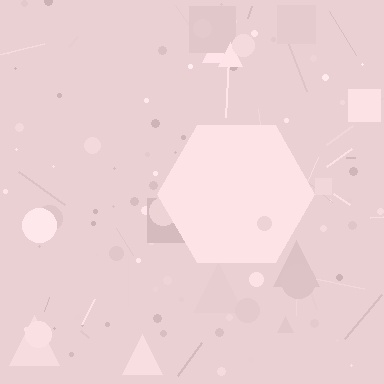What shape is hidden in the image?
A hexagon is hidden in the image.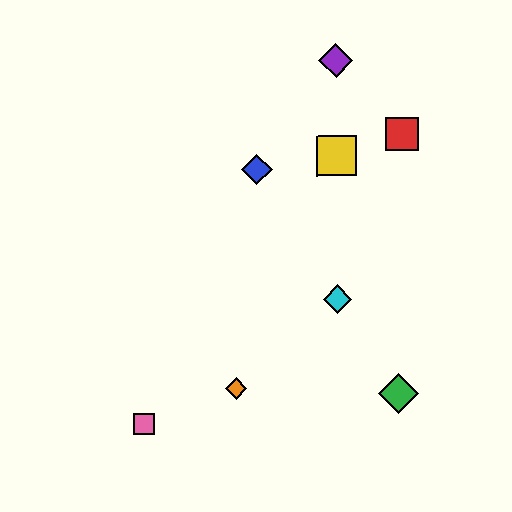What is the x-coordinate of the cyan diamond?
The cyan diamond is at x≈338.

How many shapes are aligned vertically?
3 shapes (the yellow square, the purple diamond, the cyan diamond) are aligned vertically.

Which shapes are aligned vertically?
The yellow square, the purple diamond, the cyan diamond are aligned vertically.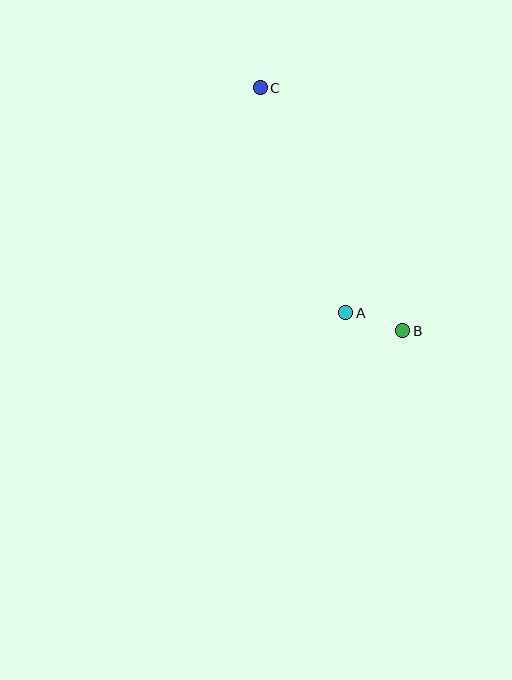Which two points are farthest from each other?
Points B and C are farthest from each other.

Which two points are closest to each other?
Points A and B are closest to each other.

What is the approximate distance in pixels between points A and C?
The distance between A and C is approximately 241 pixels.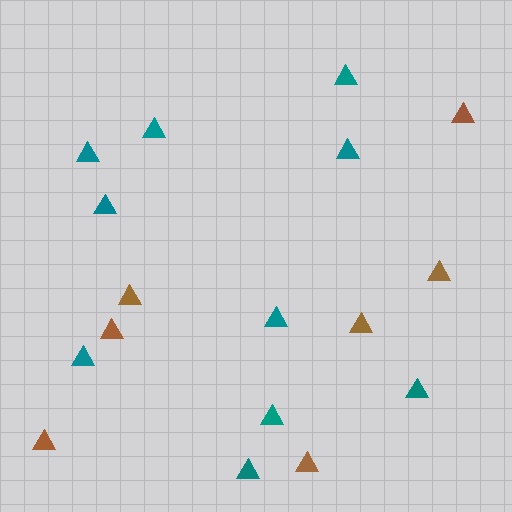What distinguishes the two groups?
There are 2 groups: one group of teal triangles (10) and one group of brown triangles (7).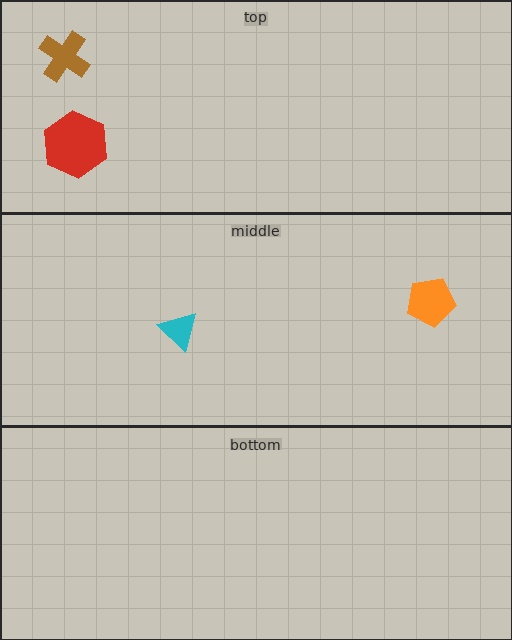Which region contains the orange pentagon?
The middle region.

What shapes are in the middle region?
The cyan triangle, the orange pentagon.